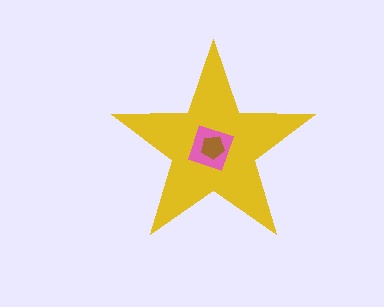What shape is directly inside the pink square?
The brown pentagon.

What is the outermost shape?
The yellow star.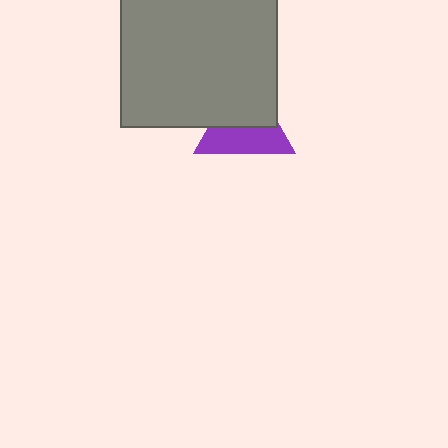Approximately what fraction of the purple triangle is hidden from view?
Roughly 50% of the purple triangle is hidden behind the gray square.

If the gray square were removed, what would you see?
You would see the complete purple triangle.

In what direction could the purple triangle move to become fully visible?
The purple triangle could move down. That would shift it out from behind the gray square entirely.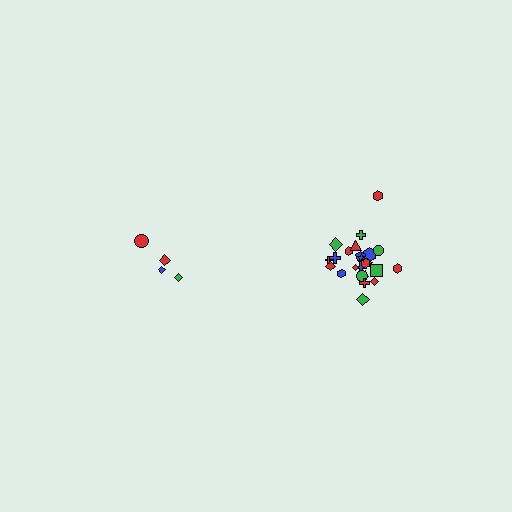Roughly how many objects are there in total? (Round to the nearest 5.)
Roughly 30 objects in total.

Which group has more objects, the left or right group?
The right group.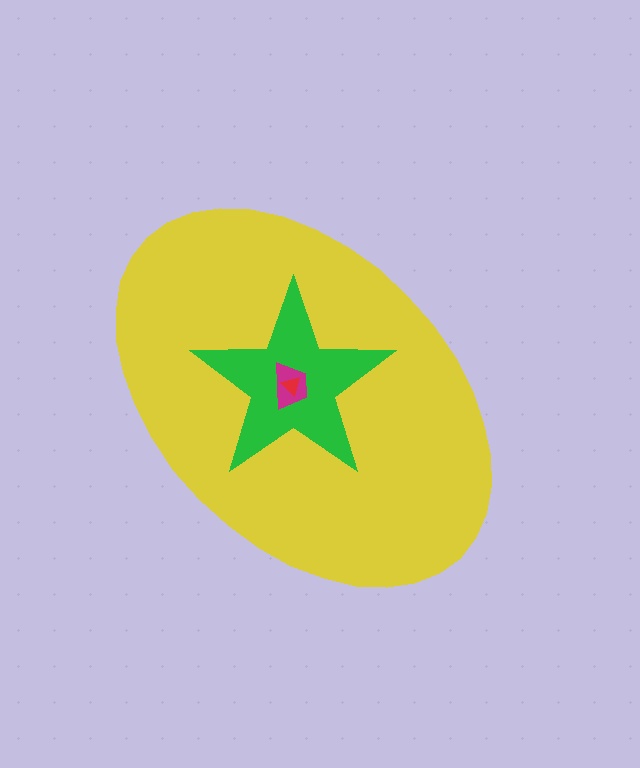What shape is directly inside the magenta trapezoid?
The red triangle.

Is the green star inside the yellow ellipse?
Yes.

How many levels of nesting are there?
4.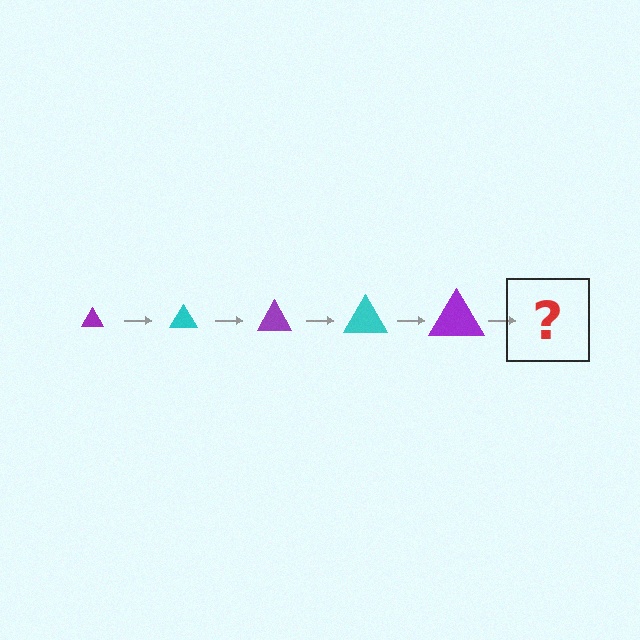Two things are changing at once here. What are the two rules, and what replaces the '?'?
The two rules are that the triangle grows larger each step and the color cycles through purple and cyan. The '?' should be a cyan triangle, larger than the previous one.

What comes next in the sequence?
The next element should be a cyan triangle, larger than the previous one.